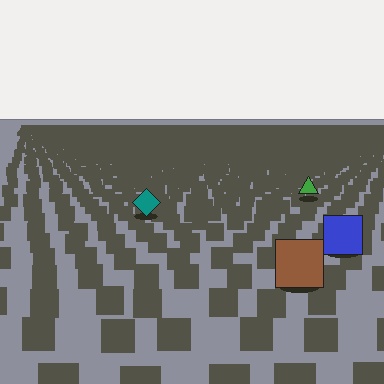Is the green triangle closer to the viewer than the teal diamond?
No. The teal diamond is closer — you can tell from the texture gradient: the ground texture is coarser near it.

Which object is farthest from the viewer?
The green triangle is farthest from the viewer. It appears smaller and the ground texture around it is denser.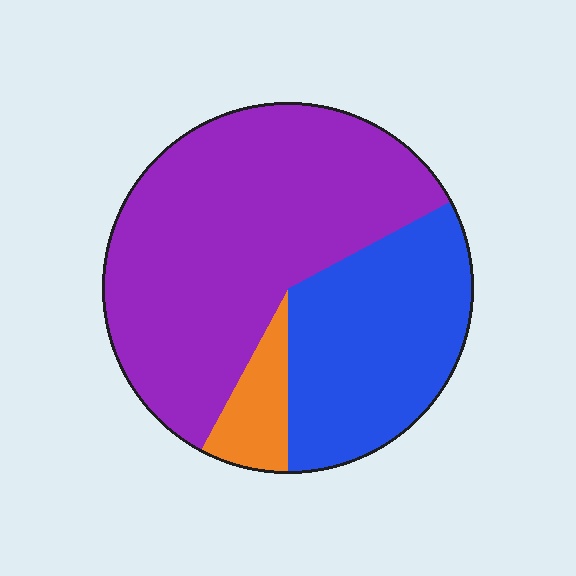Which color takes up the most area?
Purple, at roughly 60%.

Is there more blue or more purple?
Purple.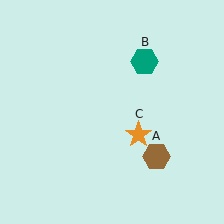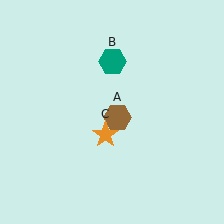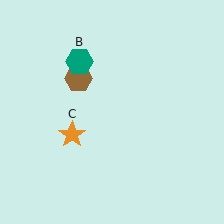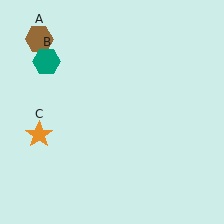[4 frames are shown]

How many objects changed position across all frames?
3 objects changed position: brown hexagon (object A), teal hexagon (object B), orange star (object C).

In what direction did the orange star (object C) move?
The orange star (object C) moved left.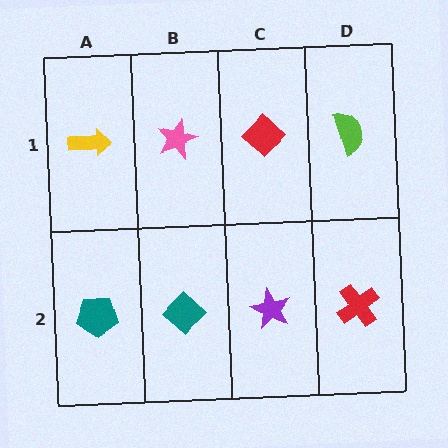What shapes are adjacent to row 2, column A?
A yellow arrow (row 1, column A), a teal diamond (row 2, column B).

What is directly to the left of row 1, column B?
A yellow arrow.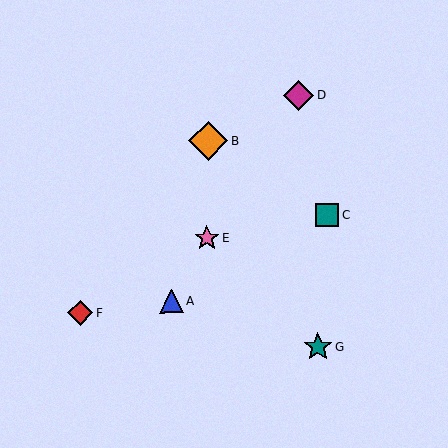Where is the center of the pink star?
The center of the pink star is at (207, 238).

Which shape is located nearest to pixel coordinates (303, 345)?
The teal star (labeled G) at (318, 347) is nearest to that location.